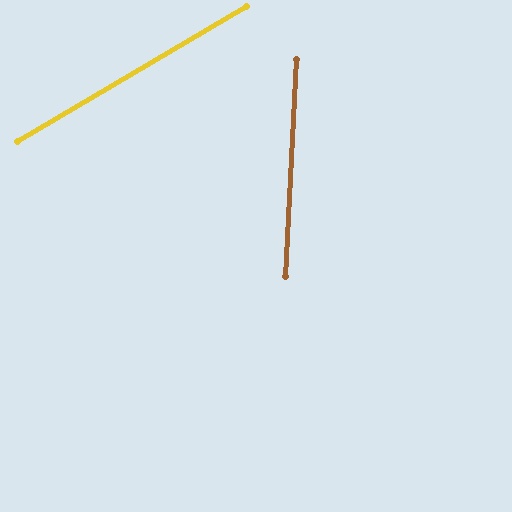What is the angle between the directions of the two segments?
Approximately 57 degrees.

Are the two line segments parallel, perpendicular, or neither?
Neither parallel nor perpendicular — they differ by about 57°.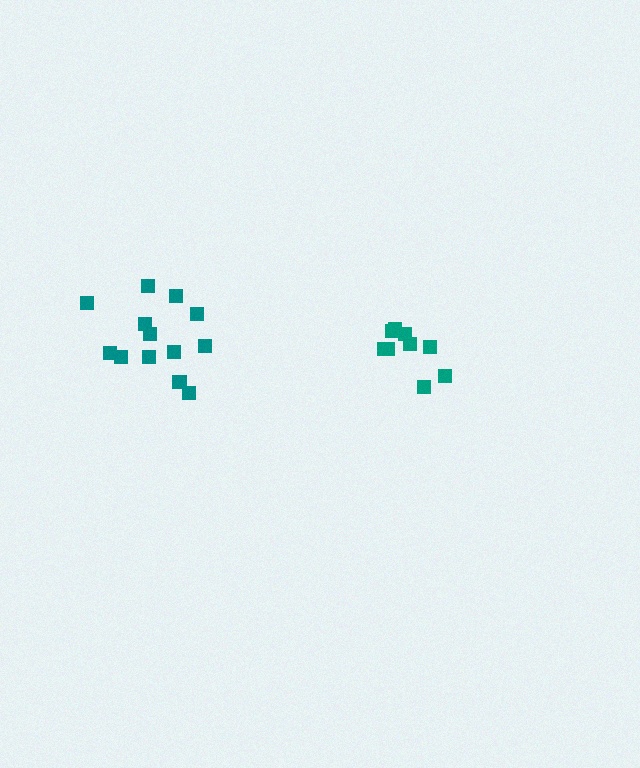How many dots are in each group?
Group 1: 13 dots, Group 2: 9 dots (22 total).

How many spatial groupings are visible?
There are 2 spatial groupings.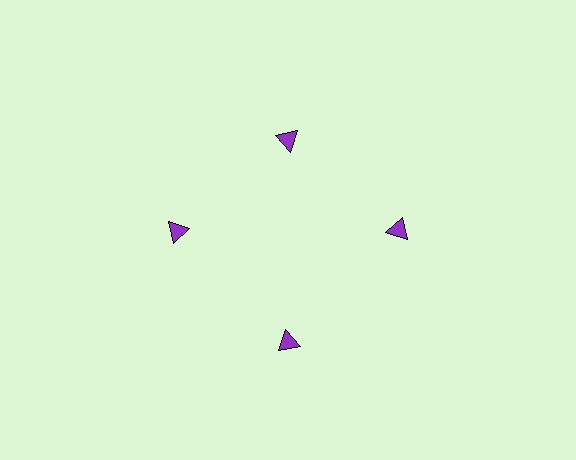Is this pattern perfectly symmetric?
No. The 4 purple triangles are arranged in a ring, but one element near the 12 o'clock position is pulled inward toward the center, breaking the 4-fold rotational symmetry.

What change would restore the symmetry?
The symmetry would be restored by moving it outward, back onto the ring so that all 4 triangles sit at equal angles and equal distance from the center.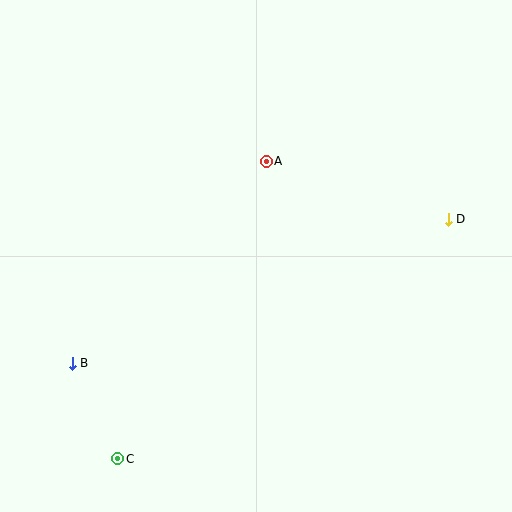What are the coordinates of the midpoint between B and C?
The midpoint between B and C is at (95, 411).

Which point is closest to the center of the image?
Point A at (266, 161) is closest to the center.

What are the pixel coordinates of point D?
Point D is at (448, 219).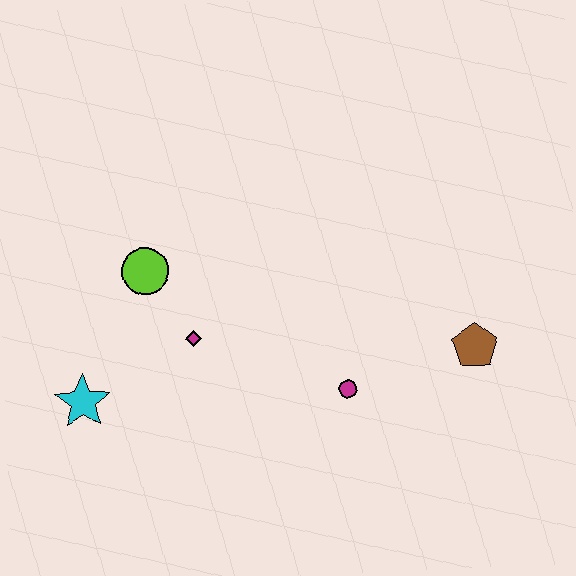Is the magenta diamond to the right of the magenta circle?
No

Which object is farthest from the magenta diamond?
The brown pentagon is farthest from the magenta diamond.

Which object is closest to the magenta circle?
The brown pentagon is closest to the magenta circle.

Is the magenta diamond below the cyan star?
No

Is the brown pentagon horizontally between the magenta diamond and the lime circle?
No